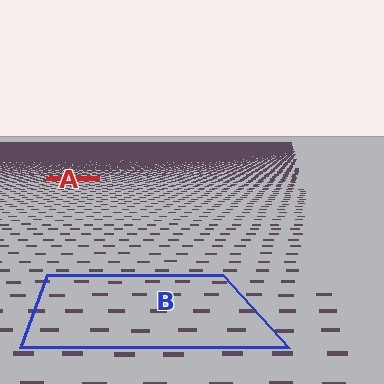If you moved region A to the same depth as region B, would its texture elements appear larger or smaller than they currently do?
They would appear larger. At a closer depth, the same texture elements are projected at a bigger on-screen size.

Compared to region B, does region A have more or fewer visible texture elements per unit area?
Region A has more texture elements per unit area — they are packed more densely because it is farther away.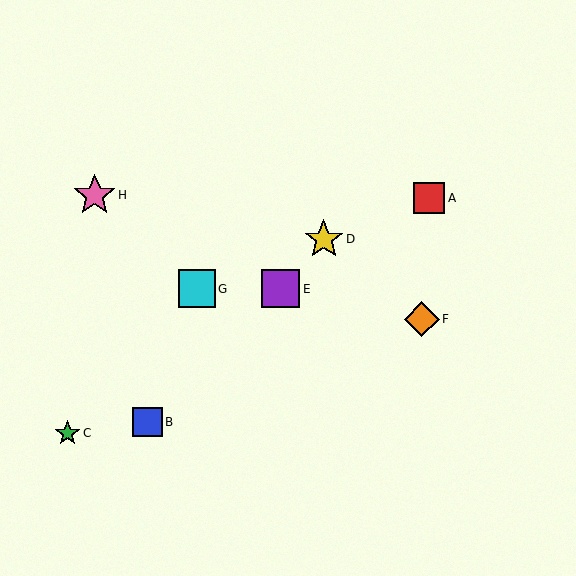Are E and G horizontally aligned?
Yes, both are at y≈289.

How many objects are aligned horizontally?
2 objects (E, G) are aligned horizontally.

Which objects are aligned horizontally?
Objects E, G are aligned horizontally.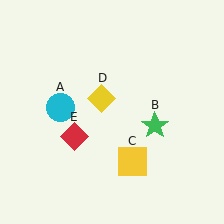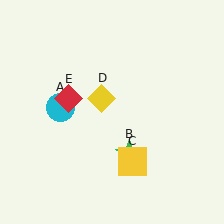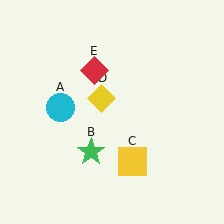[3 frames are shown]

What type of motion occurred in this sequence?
The green star (object B), red diamond (object E) rotated clockwise around the center of the scene.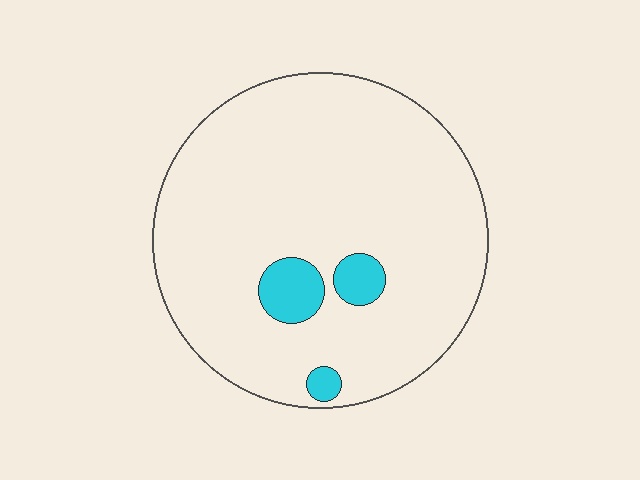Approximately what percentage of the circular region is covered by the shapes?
Approximately 10%.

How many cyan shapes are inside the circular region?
3.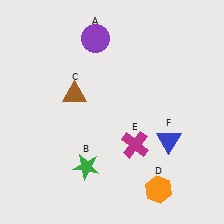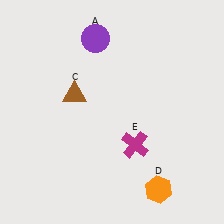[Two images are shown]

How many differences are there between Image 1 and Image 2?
There are 2 differences between the two images.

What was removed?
The blue triangle (F), the green star (B) were removed in Image 2.